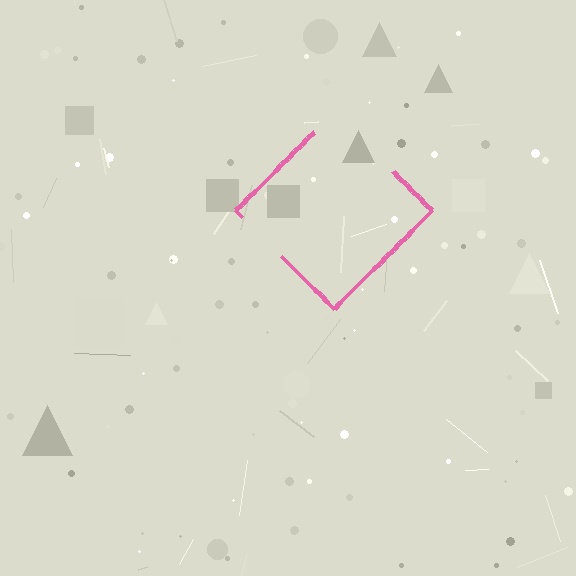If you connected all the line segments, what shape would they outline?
They would outline a diamond.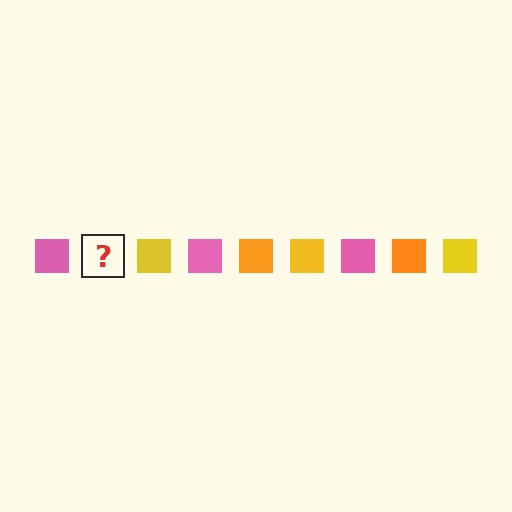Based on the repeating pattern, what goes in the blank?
The blank should be an orange square.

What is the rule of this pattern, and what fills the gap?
The rule is that the pattern cycles through pink, orange, yellow squares. The gap should be filled with an orange square.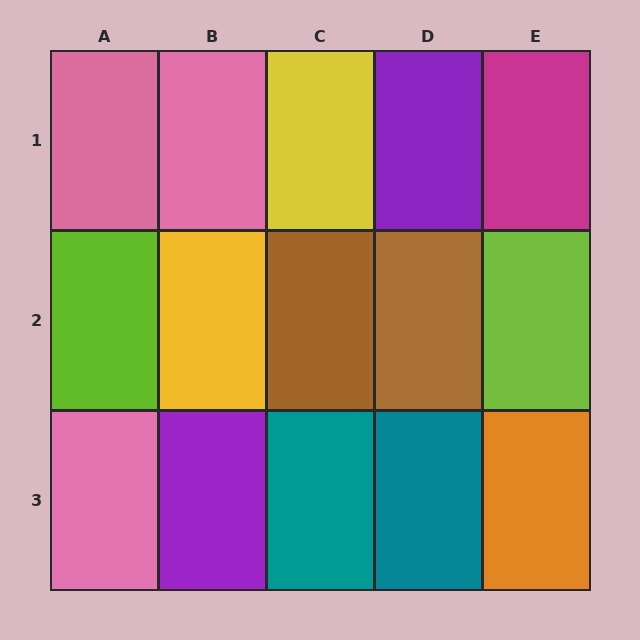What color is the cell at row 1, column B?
Pink.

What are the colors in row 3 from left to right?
Pink, purple, teal, teal, orange.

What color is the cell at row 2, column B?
Yellow.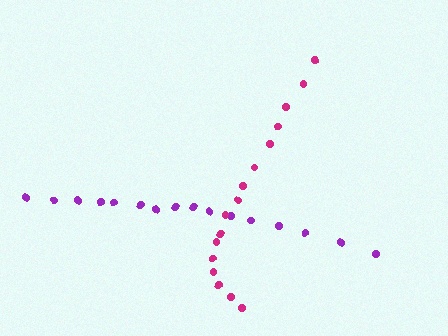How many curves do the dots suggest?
There are 2 distinct paths.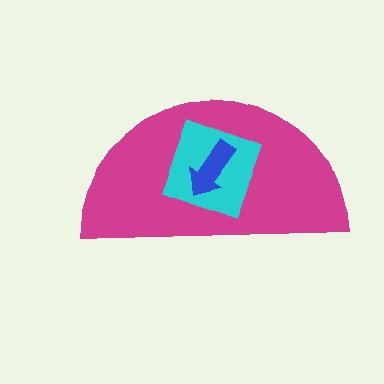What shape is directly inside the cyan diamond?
The blue arrow.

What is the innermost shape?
The blue arrow.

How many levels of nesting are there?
3.